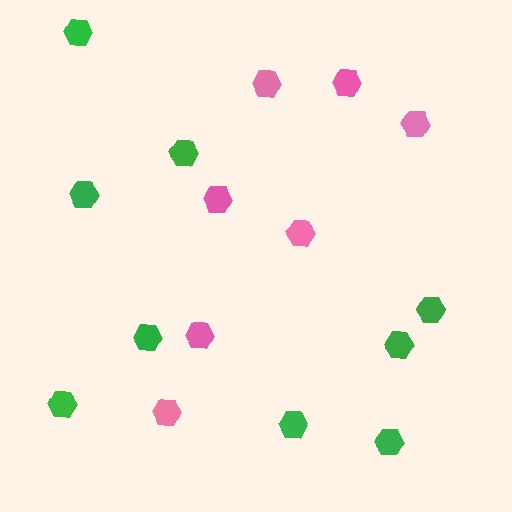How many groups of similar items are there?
There are 2 groups: one group of green hexagons (9) and one group of pink hexagons (7).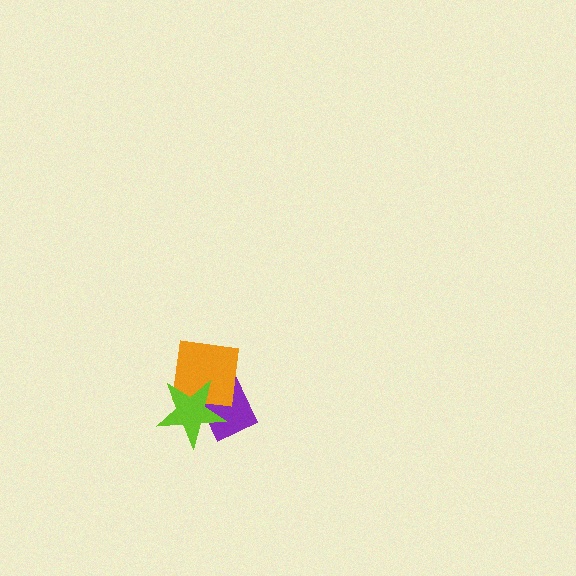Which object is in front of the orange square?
The lime star is in front of the orange square.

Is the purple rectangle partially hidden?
Yes, it is partially covered by another shape.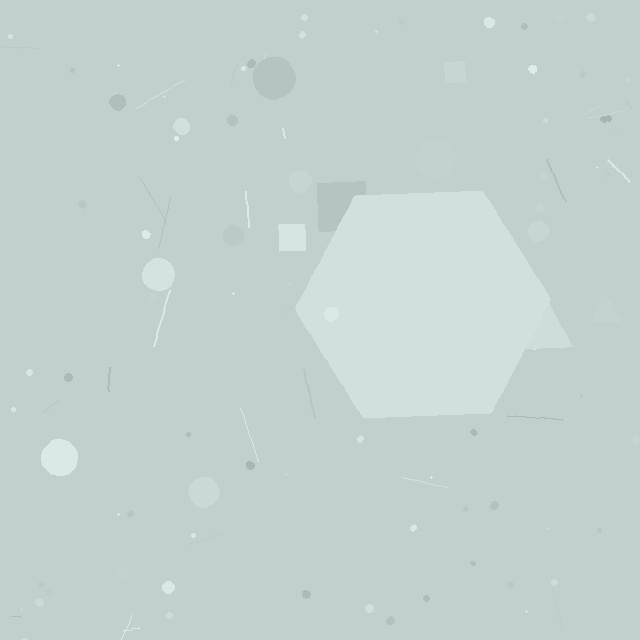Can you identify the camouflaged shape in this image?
The camouflaged shape is a hexagon.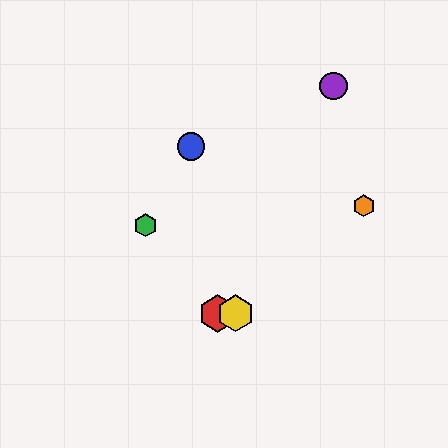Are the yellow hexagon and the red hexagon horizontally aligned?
Yes, both are at y≈313.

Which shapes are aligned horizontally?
The red hexagon, the yellow hexagon are aligned horizontally.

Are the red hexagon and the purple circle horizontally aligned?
No, the red hexagon is at y≈313 and the purple circle is at y≈86.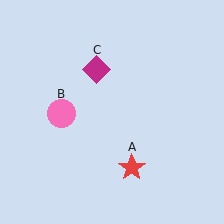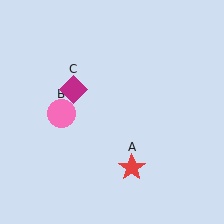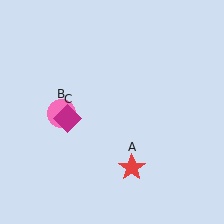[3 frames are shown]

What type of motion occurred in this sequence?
The magenta diamond (object C) rotated counterclockwise around the center of the scene.